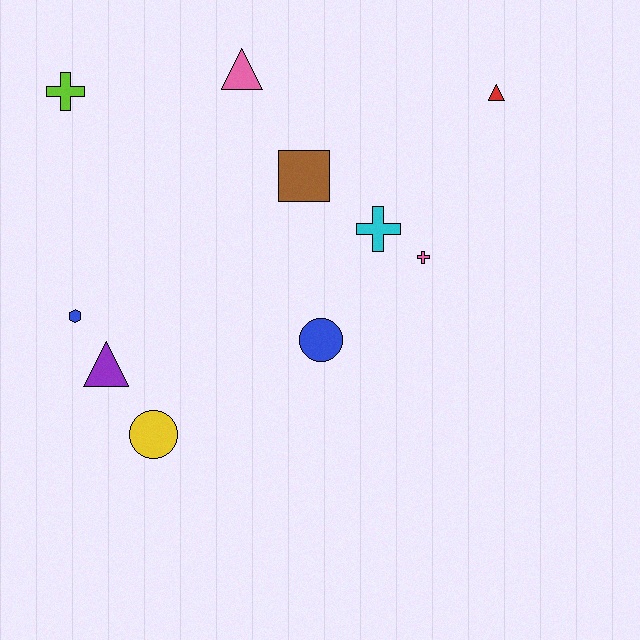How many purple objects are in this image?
There is 1 purple object.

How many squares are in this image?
There is 1 square.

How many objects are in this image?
There are 10 objects.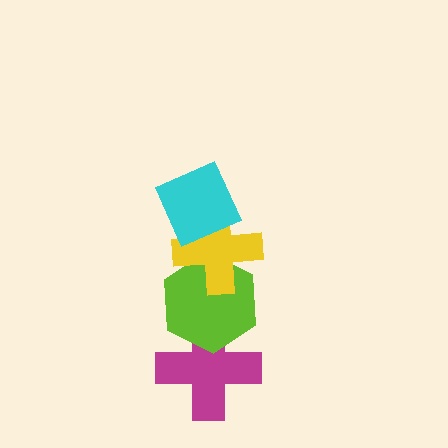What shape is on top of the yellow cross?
The cyan diamond is on top of the yellow cross.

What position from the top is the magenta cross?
The magenta cross is 4th from the top.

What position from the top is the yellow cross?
The yellow cross is 2nd from the top.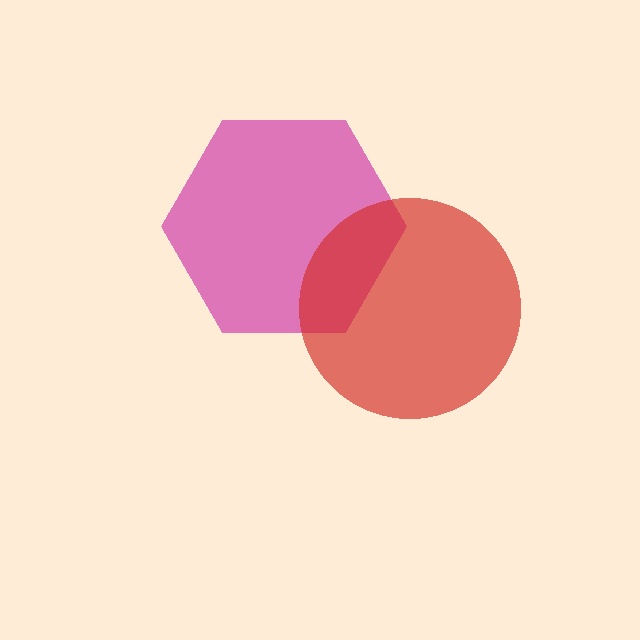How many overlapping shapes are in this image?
There are 2 overlapping shapes in the image.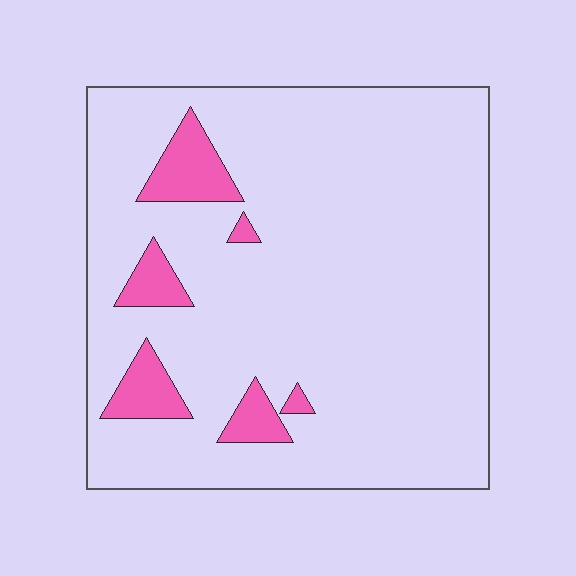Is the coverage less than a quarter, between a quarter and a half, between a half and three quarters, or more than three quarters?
Less than a quarter.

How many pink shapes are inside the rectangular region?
6.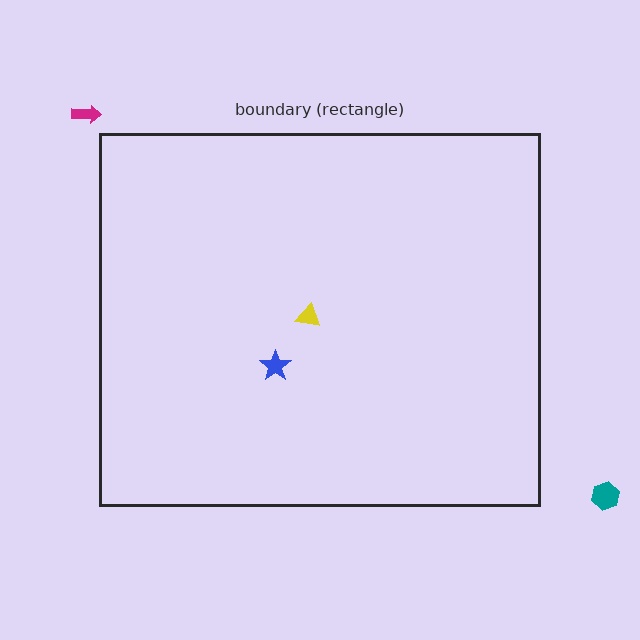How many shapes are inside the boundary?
2 inside, 2 outside.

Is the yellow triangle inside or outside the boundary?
Inside.